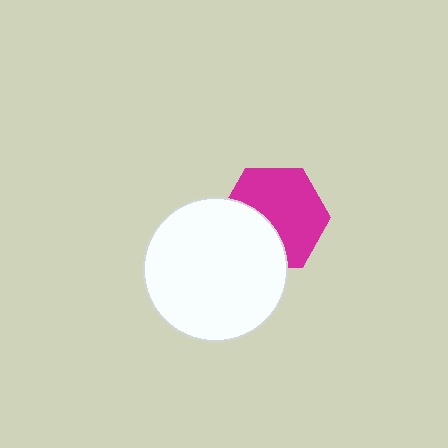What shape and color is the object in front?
The object in front is a white circle.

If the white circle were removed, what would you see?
You would see the complete magenta hexagon.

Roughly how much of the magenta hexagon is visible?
About half of it is visible (roughly 64%).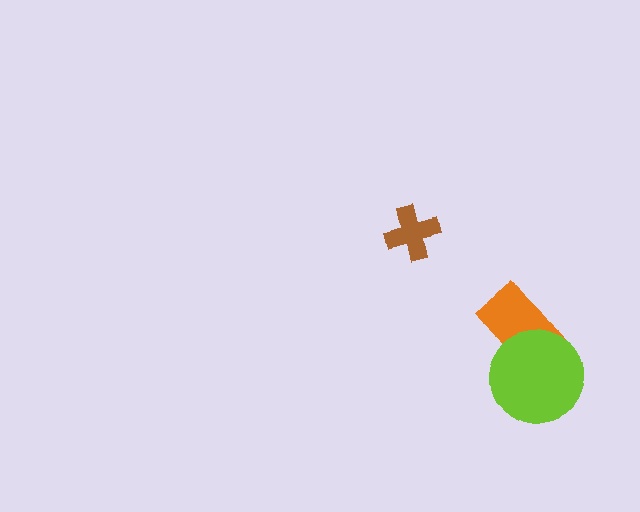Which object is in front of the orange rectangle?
The lime circle is in front of the orange rectangle.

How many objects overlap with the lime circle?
1 object overlaps with the lime circle.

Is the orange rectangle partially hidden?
Yes, it is partially covered by another shape.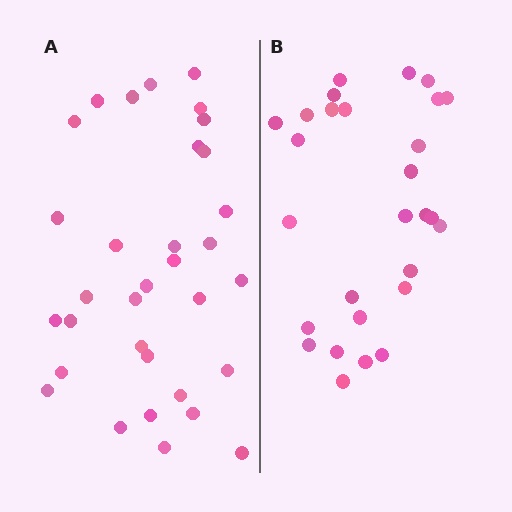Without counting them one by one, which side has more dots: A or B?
Region A (the left region) has more dots.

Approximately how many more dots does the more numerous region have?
Region A has about 5 more dots than region B.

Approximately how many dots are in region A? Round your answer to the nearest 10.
About 30 dots. (The exact count is 33, which rounds to 30.)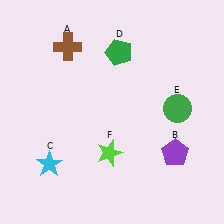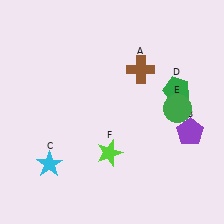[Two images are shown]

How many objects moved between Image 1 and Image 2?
3 objects moved between the two images.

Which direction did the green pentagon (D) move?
The green pentagon (D) moved right.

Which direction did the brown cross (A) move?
The brown cross (A) moved right.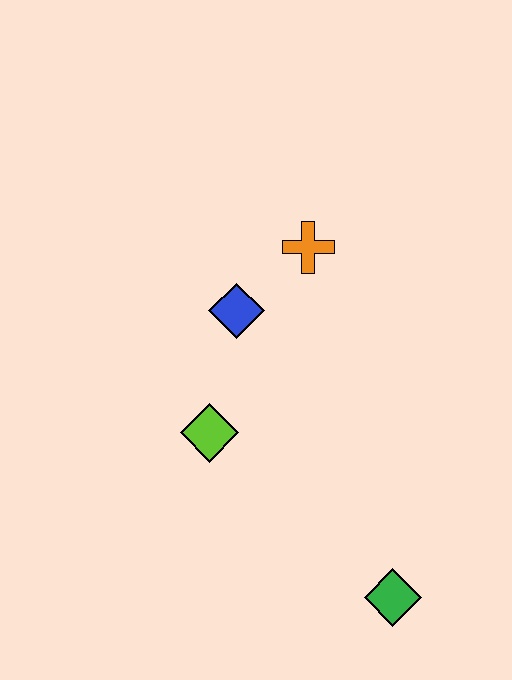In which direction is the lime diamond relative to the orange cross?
The lime diamond is below the orange cross.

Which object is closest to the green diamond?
The lime diamond is closest to the green diamond.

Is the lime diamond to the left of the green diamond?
Yes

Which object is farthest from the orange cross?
The green diamond is farthest from the orange cross.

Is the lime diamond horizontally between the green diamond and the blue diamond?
No